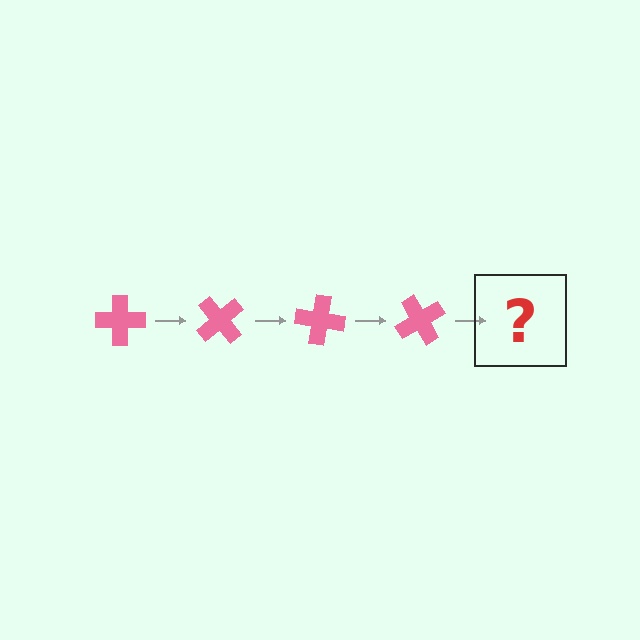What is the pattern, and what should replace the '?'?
The pattern is that the cross rotates 50 degrees each step. The '?' should be a pink cross rotated 200 degrees.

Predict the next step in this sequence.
The next step is a pink cross rotated 200 degrees.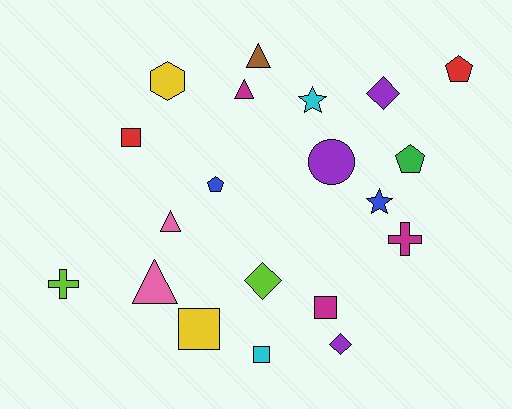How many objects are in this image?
There are 20 objects.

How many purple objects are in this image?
There are 3 purple objects.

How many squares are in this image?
There are 4 squares.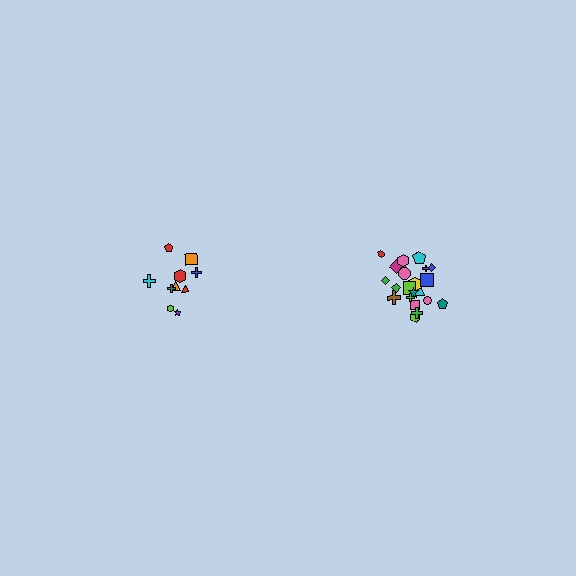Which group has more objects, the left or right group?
The right group.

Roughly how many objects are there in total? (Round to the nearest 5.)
Roughly 30 objects in total.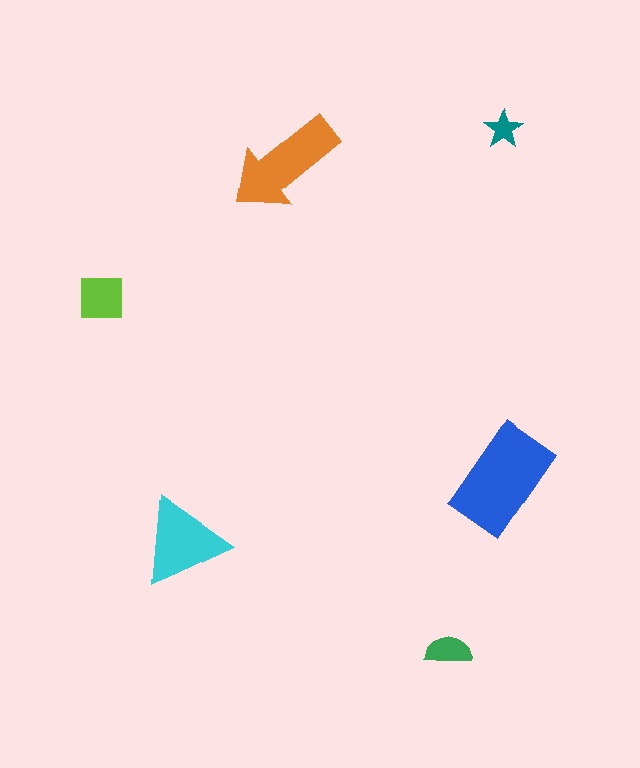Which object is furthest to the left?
The lime square is leftmost.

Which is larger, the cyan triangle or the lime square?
The cyan triangle.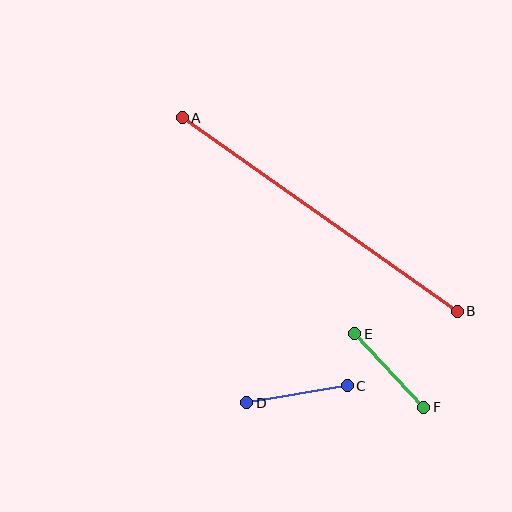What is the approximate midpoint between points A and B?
The midpoint is at approximately (320, 215) pixels.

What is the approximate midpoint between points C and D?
The midpoint is at approximately (297, 394) pixels.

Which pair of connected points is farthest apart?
Points A and B are farthest apart.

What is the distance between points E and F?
The distance is approximately 101 pixels.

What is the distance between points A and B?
The distance is approximately 337 pixels.